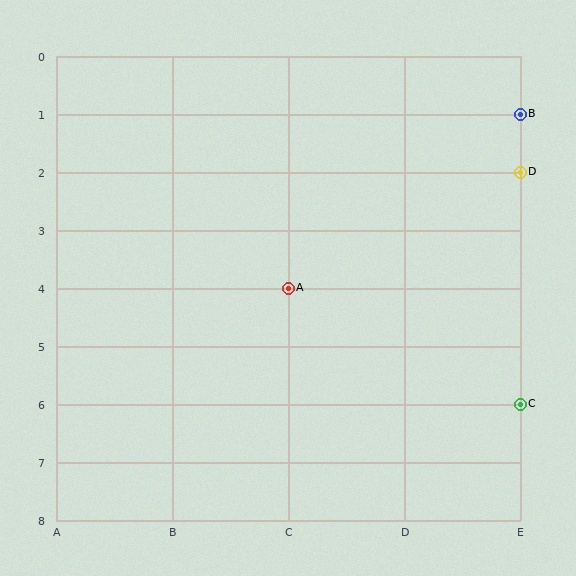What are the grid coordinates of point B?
Point B is at grid coordinates (E, 1).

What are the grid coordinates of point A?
Point A is at grid coordinates (C, 4).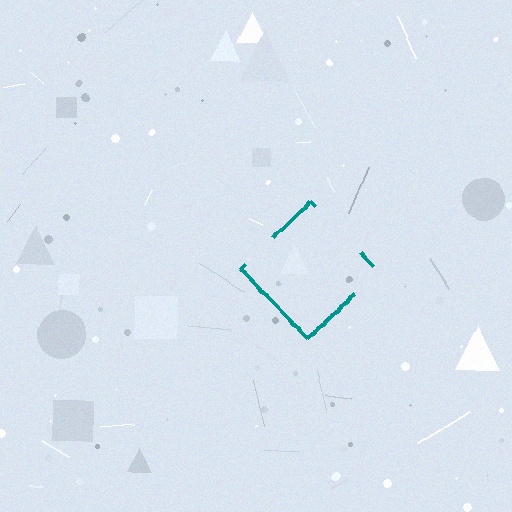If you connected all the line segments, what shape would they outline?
They would outline a diamond.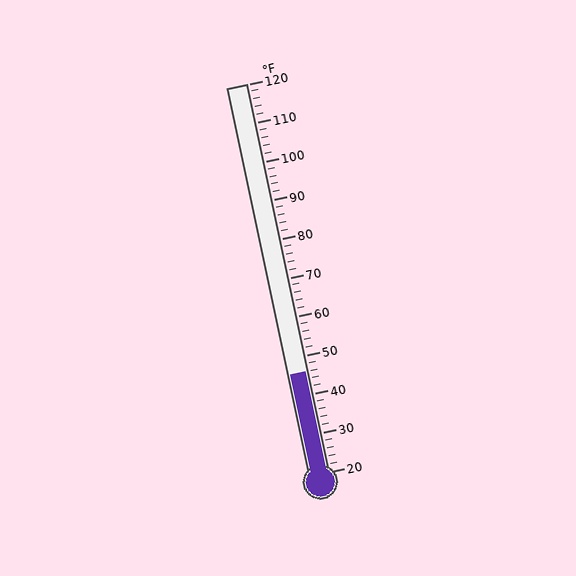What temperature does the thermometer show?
The thermometer shows approximately 46°F.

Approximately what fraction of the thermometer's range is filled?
The thermometer is filled to approximately 25% of its range.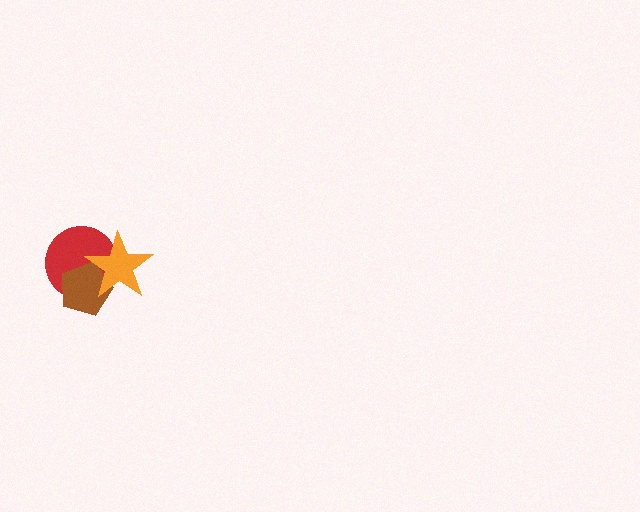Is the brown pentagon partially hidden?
Yes, it is partially covered by another shape.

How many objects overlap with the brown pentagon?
2 objects overlap with the brown pentagon.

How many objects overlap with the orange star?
2 objects overlap with the orange star.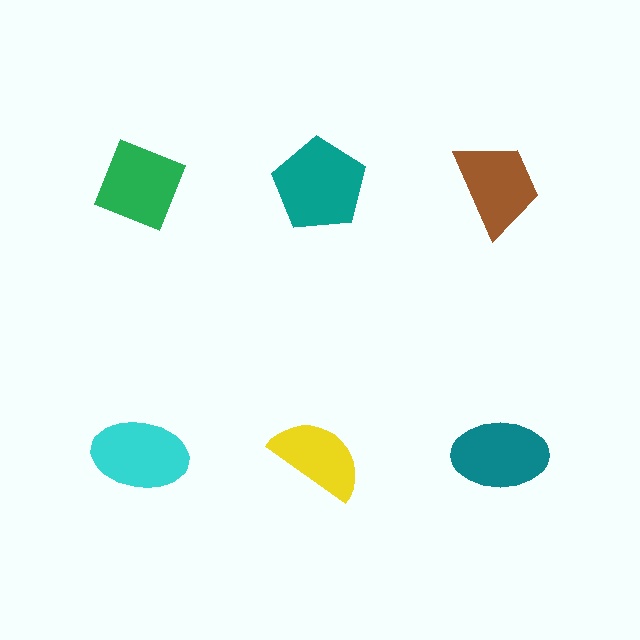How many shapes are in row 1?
3 shapes.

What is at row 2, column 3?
A teal ellipse.